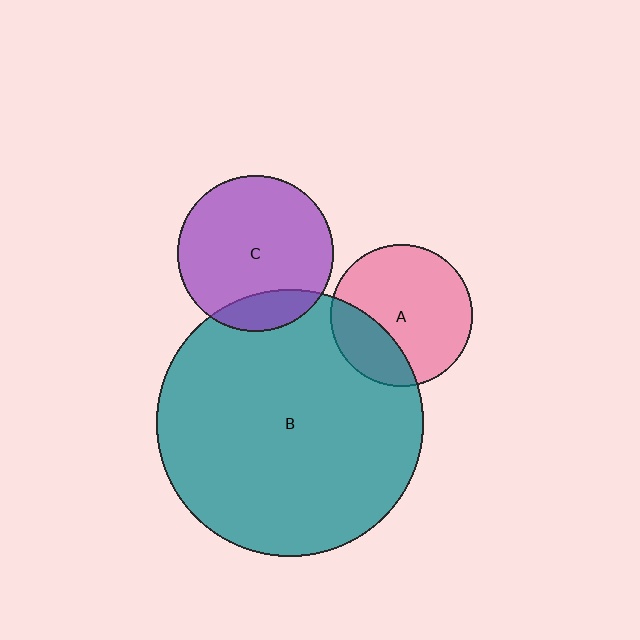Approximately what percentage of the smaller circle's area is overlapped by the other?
Approximately 25%.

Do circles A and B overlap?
Yes.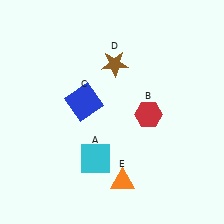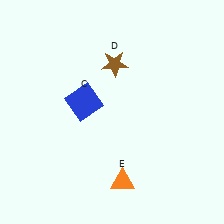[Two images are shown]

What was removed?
The cyan square (A), the red hexagon (B) were removed in Image 2.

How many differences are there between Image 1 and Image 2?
There are 2 differences between the two images.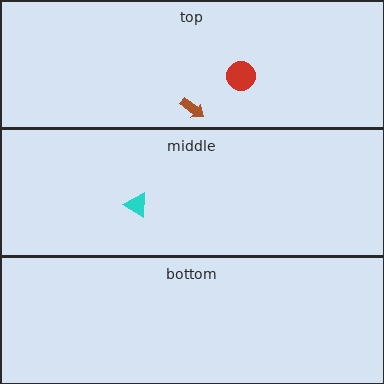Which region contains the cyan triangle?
The middle region.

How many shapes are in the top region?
2.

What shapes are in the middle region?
The cyan triangle.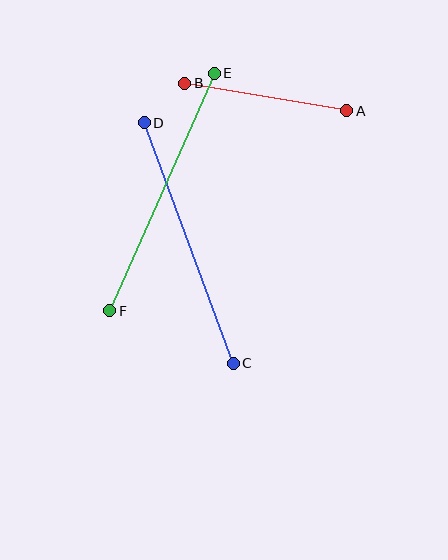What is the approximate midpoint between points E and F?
The midpoint is at approximately (162, 192) pixels.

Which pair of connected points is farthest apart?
Points E and F are farthest apart.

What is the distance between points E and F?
The distance is approximately 260 pixels.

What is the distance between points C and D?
The distance is approximately 257 pixels.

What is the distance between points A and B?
The distance is approximately 164 pixels.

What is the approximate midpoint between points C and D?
The midpoint is at approximately (189, 243) pixels.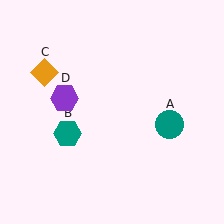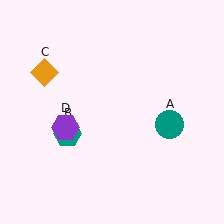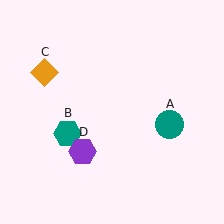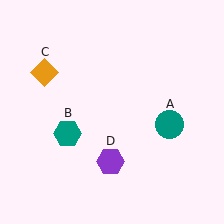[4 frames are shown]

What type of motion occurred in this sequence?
The purple hexagon (object D) rotated counterclockwise around the center of the scene.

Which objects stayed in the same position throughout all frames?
Teal circle (object A) and teal hexagon (object B) and orange diamond (object C) remained stationary.